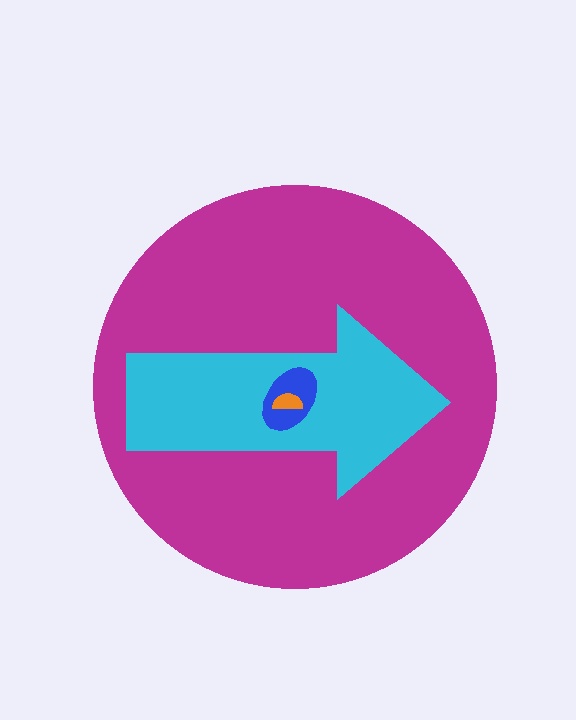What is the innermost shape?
The orange semicircle.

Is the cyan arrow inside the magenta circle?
Yes.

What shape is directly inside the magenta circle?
The cyan arrow.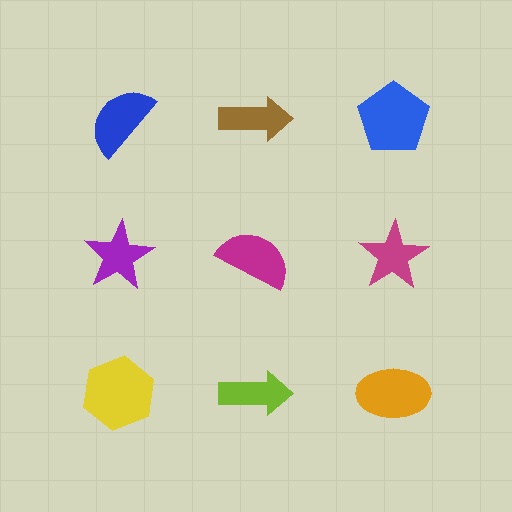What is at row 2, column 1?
A purple star.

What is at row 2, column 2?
A magenta semicircle.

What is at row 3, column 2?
A lime arrow.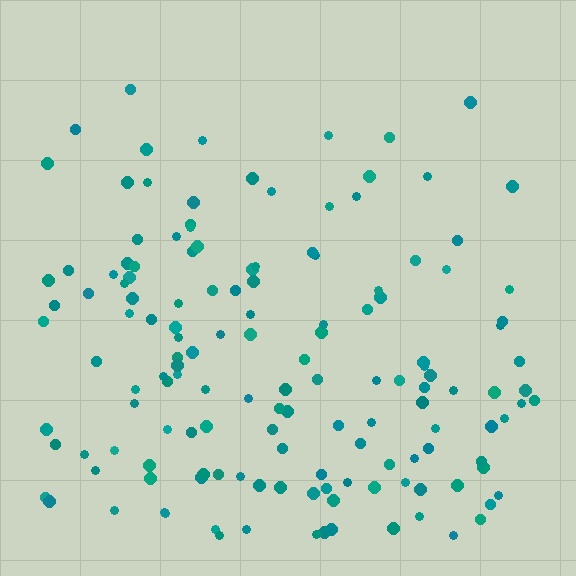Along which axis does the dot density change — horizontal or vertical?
Vertical.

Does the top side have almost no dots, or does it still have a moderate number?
Still a moderate number, just noticeably fewer than the bottom.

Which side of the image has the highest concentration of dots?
The bottom.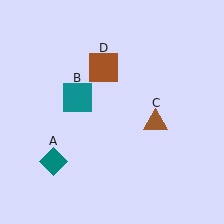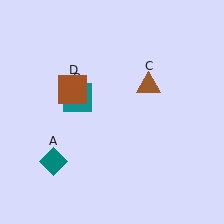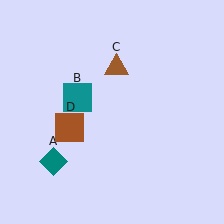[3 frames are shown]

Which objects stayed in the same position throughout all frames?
Teal diamond (object A) and teal square (object B) remained stationary.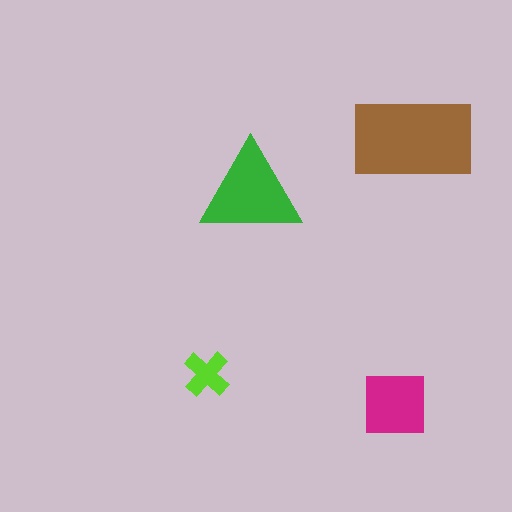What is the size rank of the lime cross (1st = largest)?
4th.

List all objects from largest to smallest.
The brown rectangle, the green triangle, the magenta square, the lime cross.